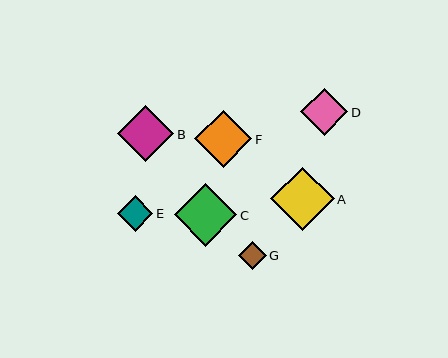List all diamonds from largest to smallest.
From largest to smallest: A, C, F, B, D, E, G.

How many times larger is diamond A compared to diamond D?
Diamond A is approximately 1.3 times the size of diamond D.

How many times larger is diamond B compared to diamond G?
Diamond B is approximately 2.0 times the size of diamond G.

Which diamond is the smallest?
Diamond G is the smallest with a size of approximately 28 pixels.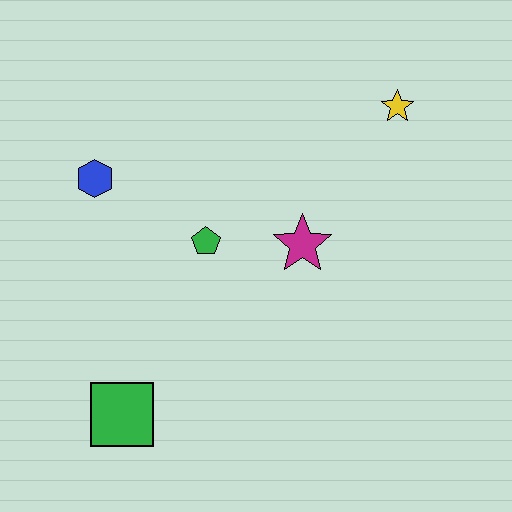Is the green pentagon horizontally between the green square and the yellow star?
Yes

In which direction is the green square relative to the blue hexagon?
The green square is below the blue hexagon.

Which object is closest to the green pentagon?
The magenta star is closest to the green pentagon.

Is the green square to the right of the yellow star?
No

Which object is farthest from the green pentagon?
The yellow star is farthest from the green pentagon.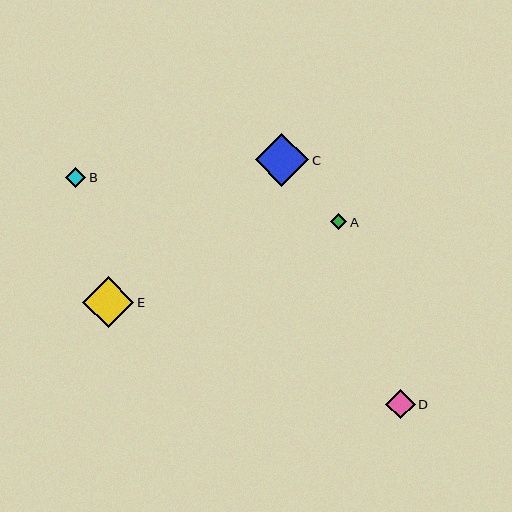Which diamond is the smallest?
Diamond A is the smallest with a size of approximately 16 pixels.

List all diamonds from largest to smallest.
From largest to smallest: C, E, D, B, A.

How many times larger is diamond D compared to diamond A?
Diamond D is approximately 1.9 times the size of diamond A.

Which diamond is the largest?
Diamond C is the largest with a size of approximately 53 pixels.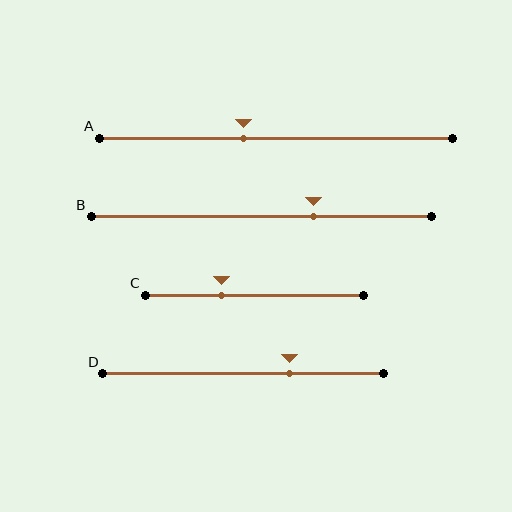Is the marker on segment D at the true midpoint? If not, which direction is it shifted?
No, the marker on segment D is shifted to the right by about 16% of the segment length.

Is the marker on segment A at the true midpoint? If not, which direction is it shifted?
No, the marker on segment A is shifted to the left by about 9% of the segment length.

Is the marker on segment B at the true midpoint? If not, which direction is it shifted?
No, the marker on segment B is shifted to the right by about 15% of the segment length.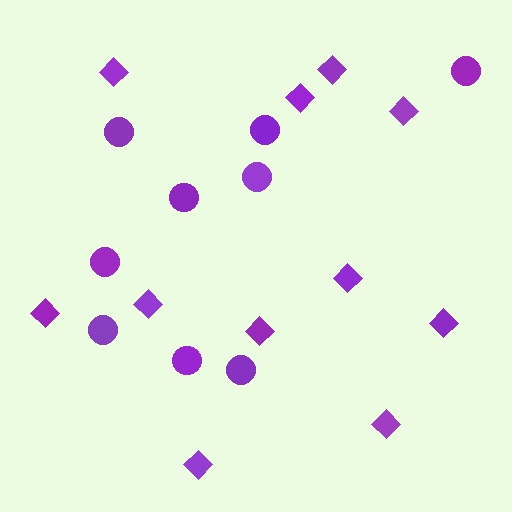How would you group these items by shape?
There are 2 groups: one group of diamonds (11) and one group of circles (9).